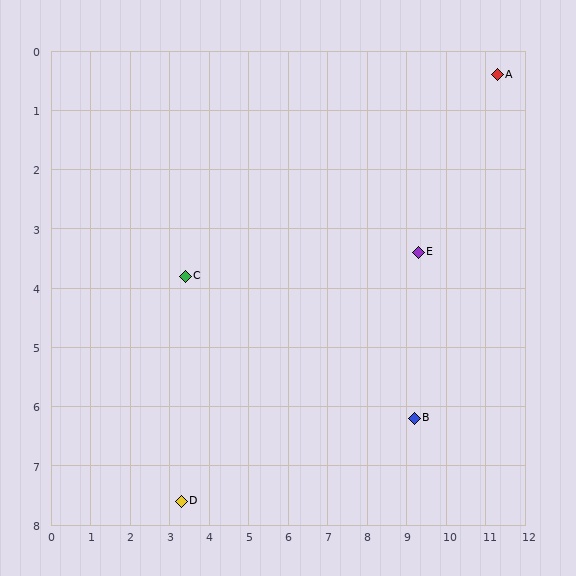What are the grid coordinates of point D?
Point D is at approximately (3.3, 7.6).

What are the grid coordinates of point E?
Point E is at approximately (9.3, 3.4).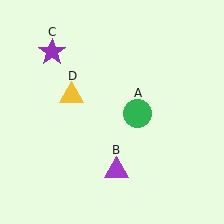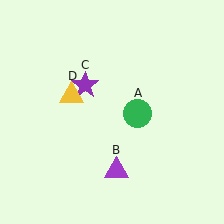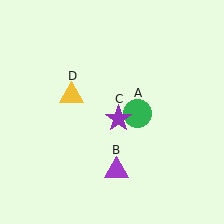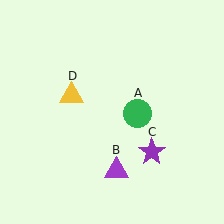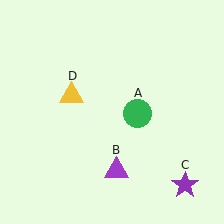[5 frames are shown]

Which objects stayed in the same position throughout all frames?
Green circle (object A) and purple triangle (object B) and yellow triangle (object D) remained stationary.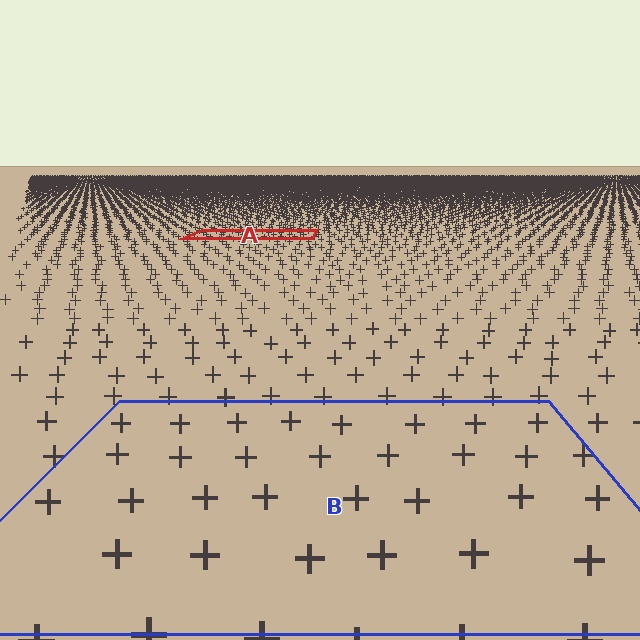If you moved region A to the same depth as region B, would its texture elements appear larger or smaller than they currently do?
They would appear larger. At a closer depth, the same texture elements are projected at a bigger on-screen size.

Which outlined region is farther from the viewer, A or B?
Region A is farther from the viewer — the texture elements inside it appear smaller and more densely packed.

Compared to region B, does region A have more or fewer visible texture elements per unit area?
Region A has more texture elements per unit area — they are packed more densely because it is farther away.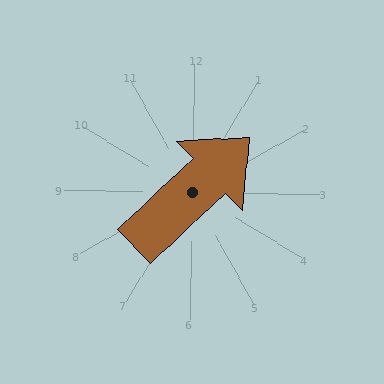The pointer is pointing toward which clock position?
Roughly 2 o'clock.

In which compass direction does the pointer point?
Northeast.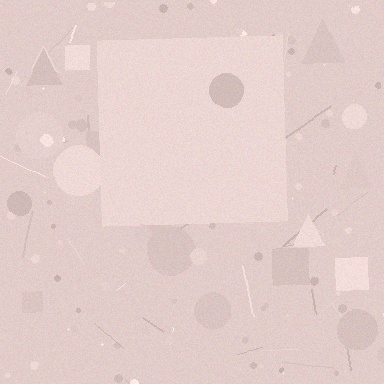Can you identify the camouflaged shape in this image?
The camouflaged shape is a square.